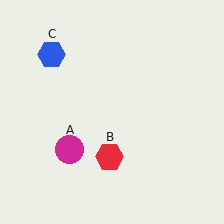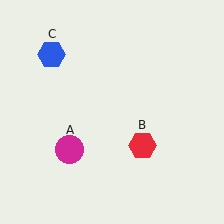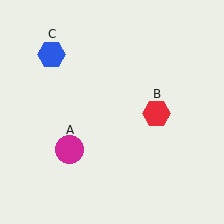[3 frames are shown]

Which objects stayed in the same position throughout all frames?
Magenta circle (object A) and blue hexagon (object C) remained stationary.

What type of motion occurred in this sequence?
The red hexagon (object B) rotated counterclockwise around the center of the scene.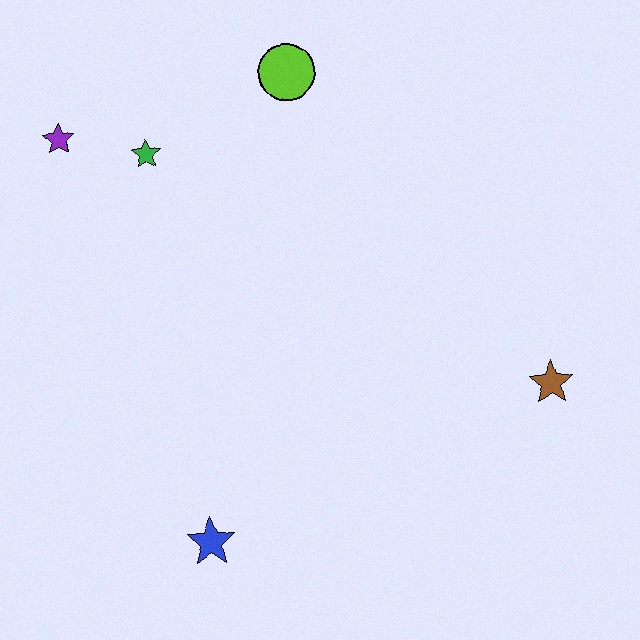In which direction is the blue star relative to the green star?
The blue star is below the green star.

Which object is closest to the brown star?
The blue star is closest to the brown star.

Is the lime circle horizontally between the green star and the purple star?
No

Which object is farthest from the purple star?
The brown star is farthest from the purple star.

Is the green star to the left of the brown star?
Yes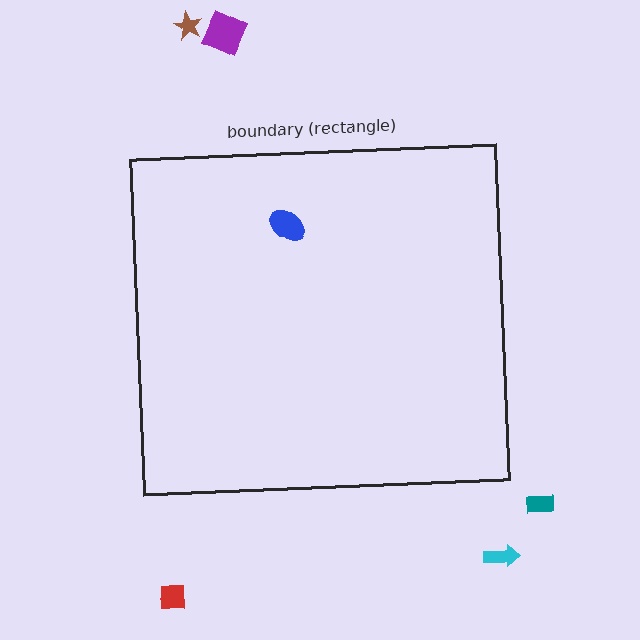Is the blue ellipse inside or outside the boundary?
Inside.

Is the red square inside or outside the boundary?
Outside.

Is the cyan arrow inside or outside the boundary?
Outside.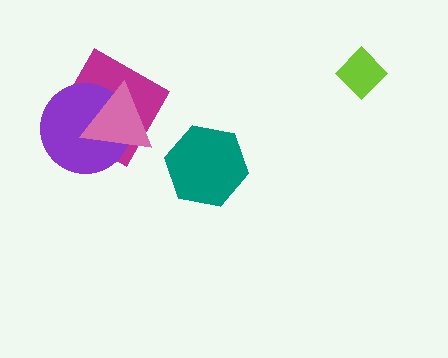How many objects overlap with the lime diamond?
0 objects overlap with the lime diamond.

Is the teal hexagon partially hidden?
No, no other shape covers it.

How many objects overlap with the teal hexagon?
0 objects overlap with the teal hexagon.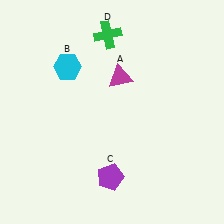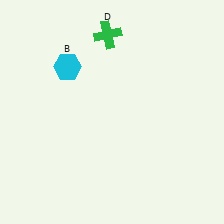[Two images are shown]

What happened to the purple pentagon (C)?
The purple pentagon (C) was removed in Image 2. It was in the bottom-left area of Image 1.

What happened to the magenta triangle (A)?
The magenta triangle (A) was removed in Image 2. It was in the top-right area of Image 1.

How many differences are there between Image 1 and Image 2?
There are 2 differences between the two images.